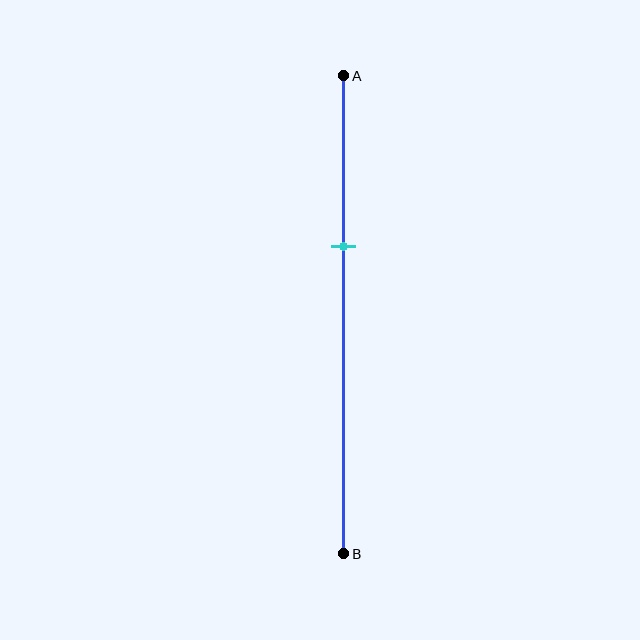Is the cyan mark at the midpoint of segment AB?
No, the mark is at about 35% from A, not at the 50% midpoint.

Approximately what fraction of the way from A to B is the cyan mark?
The cyan mark is approximately 35% of the way from A to B.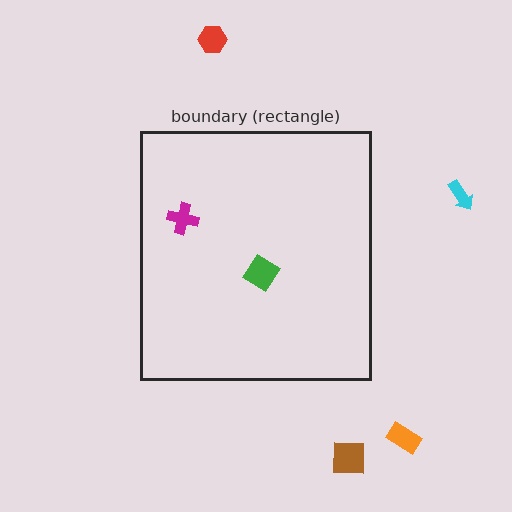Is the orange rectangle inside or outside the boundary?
Outside.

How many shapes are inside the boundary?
2 inside, 4 outside.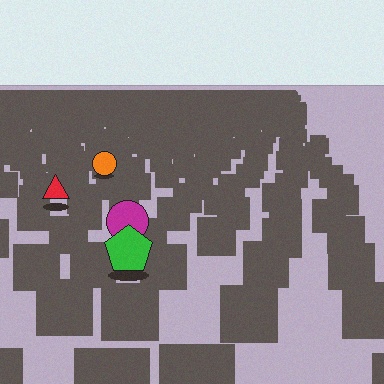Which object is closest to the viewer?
The green pentagon is closest. The texture marks near it are larger and more spread out.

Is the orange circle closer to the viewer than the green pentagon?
No. The green pentagon is closer — you can tell from the texture gradient: the ground texture is coarser near it.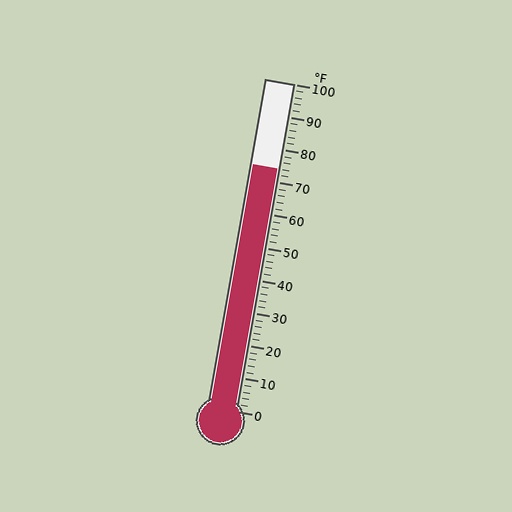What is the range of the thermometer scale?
The thermometer scale ranges from 0°F to 100°F.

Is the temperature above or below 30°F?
The temperature is above 30°F.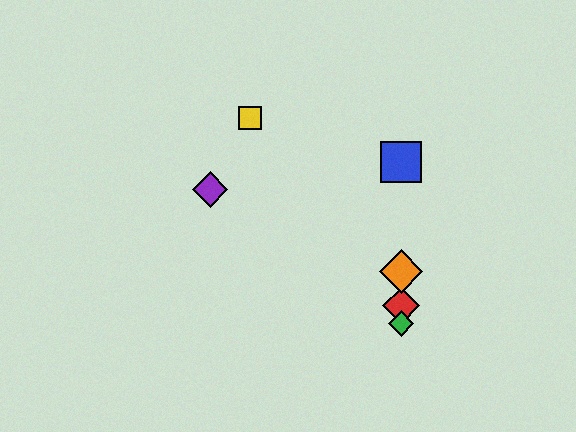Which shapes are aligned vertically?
The red diamond, the blue square, the green diamond, the orange diamond are aligned vertically.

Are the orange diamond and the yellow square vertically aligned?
No, the orange diamond is at x≈401 and the yellow square is at x≈250.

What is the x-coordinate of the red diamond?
The red diamond is at x≈401.